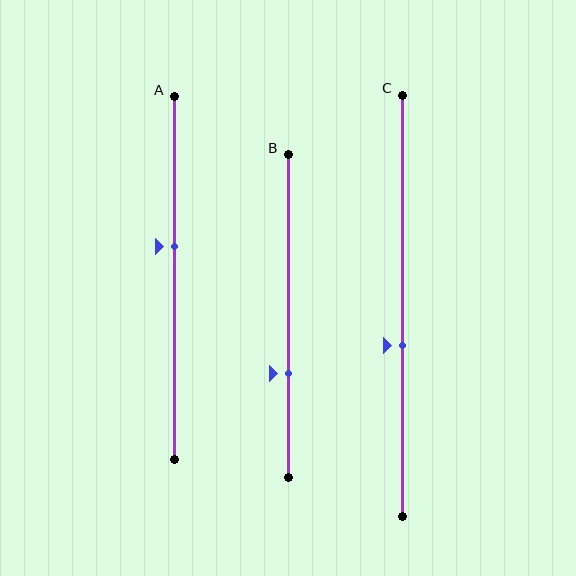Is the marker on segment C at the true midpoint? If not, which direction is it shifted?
No, the marker on segment C is shifted downward by about 10% of the segment length.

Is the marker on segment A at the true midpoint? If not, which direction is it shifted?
No, the marker on segment A is shifted upward by about 9% of the segment length.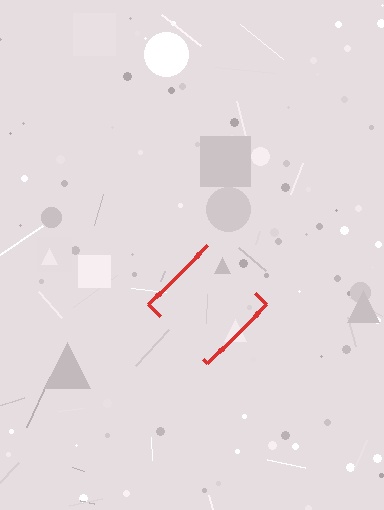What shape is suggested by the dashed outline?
The dashed outline suggests a diamond.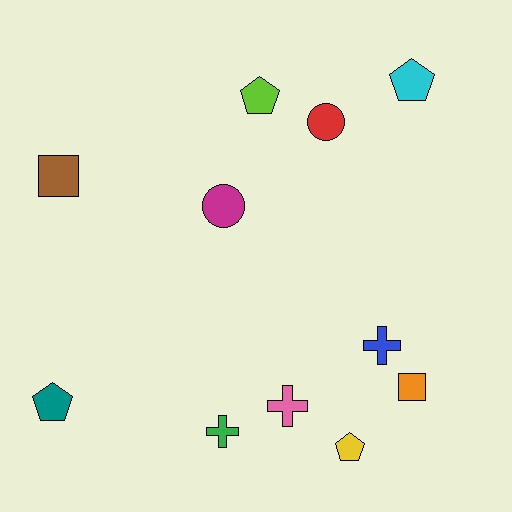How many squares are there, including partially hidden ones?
There are 2 squares.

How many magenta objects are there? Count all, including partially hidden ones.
There is 1 magenta object.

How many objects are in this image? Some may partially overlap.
There are 11 objects.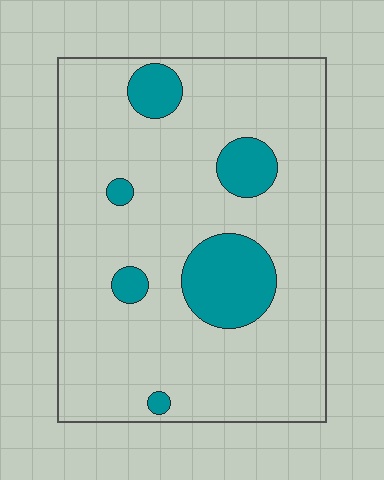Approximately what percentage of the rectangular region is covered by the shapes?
Approximately 15%.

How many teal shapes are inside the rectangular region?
6.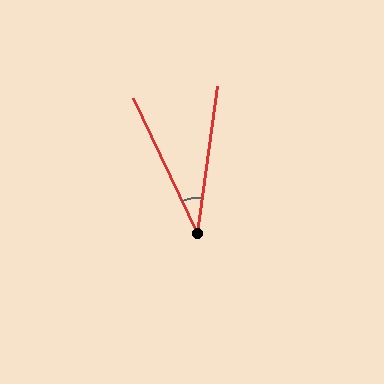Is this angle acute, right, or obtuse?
It is acute.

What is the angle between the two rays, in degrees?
Approximately 33 degrees.